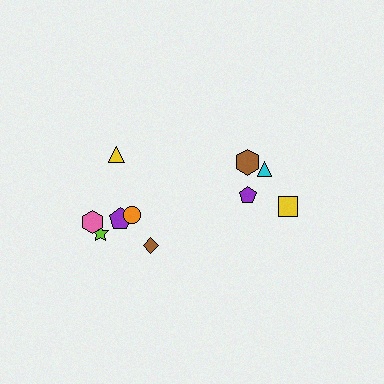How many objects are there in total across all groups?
There are 10 objects.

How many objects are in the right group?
There are 4 objects.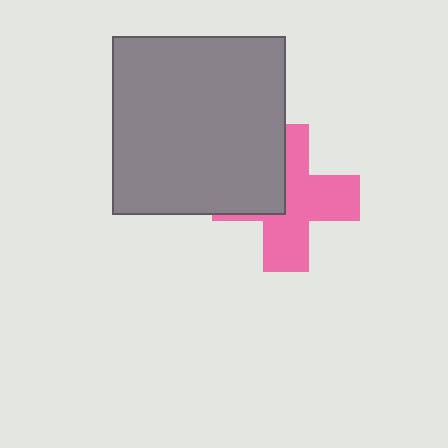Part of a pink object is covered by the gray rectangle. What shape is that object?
It is a cross.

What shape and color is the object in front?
The object in front is a gray rectangle.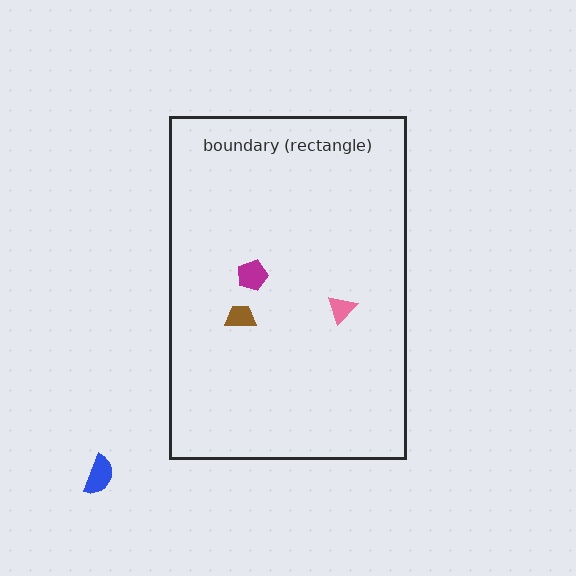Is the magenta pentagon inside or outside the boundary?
Inside.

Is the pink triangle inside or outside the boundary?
Inside.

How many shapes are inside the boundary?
3 inside, 1 outside.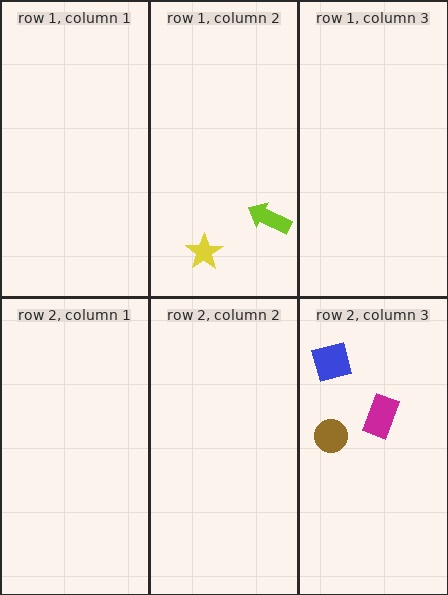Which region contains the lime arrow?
The row 1, column 2 region.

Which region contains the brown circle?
The row 2, column 3 region.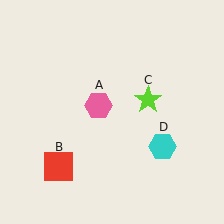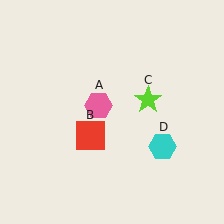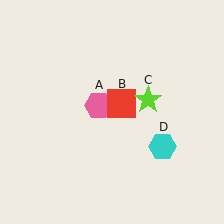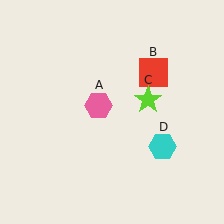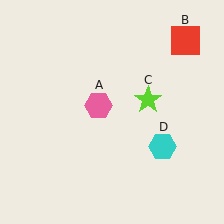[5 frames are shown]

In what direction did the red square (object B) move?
The red square (object B) moved up and to the right.